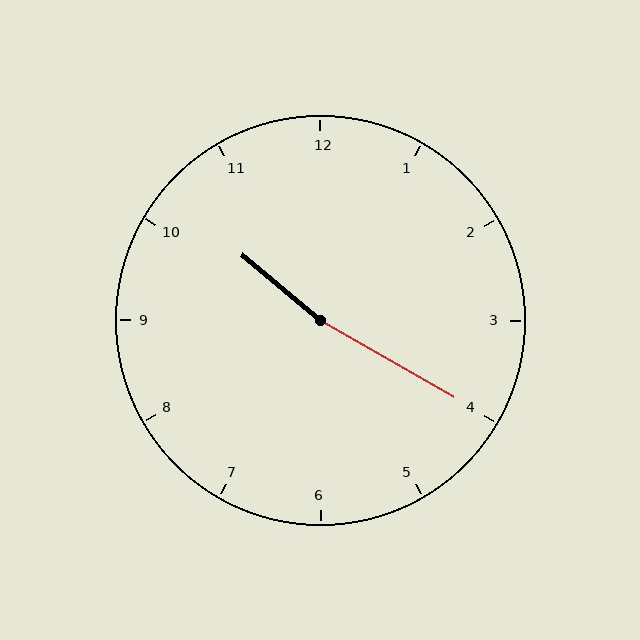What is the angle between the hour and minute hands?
Approximately 170 degrees.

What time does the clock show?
10:20.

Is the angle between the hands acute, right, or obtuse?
It is obtuse.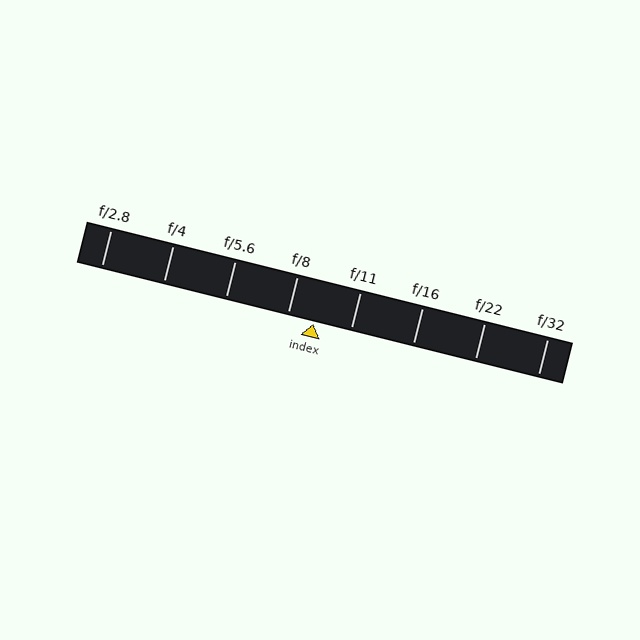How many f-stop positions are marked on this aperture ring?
There are 8 f-stop positions marked.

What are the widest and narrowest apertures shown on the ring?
The widest aperture shown is f/2.8 and the narrowest is f/32.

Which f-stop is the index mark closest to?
The index mark is closest to f/8.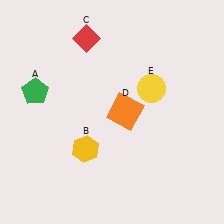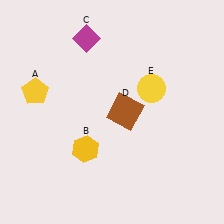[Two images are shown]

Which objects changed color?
A changed from green to yellow. C changed from red to magenta. D changed from orange to brown.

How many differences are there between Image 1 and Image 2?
There are 3 differences between the two images.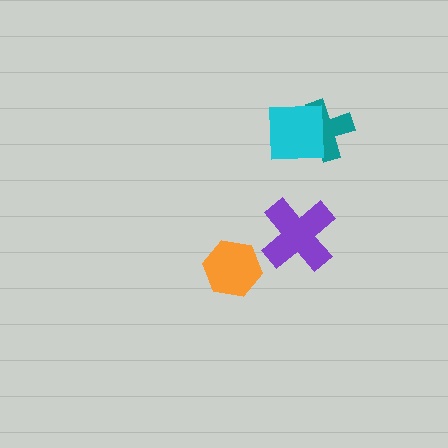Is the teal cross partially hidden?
Yes, it is partially covered by another shape.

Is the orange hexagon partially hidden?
No, no other shape covers it.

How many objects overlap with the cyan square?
1 object overlaps with the cyan square.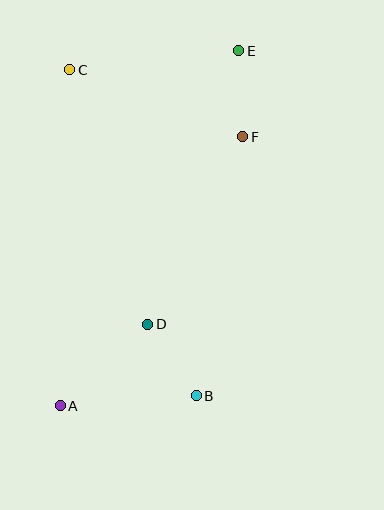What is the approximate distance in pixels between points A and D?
The distance between A and D is approximately 120 pixels.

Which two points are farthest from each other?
Points A and E are farthest from each other.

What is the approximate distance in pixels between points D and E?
The distance between D and E is approximately 288 pixels.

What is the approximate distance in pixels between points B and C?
The distance between B and C is approximately 349 pixels.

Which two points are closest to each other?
Points B and D are closest to each other.